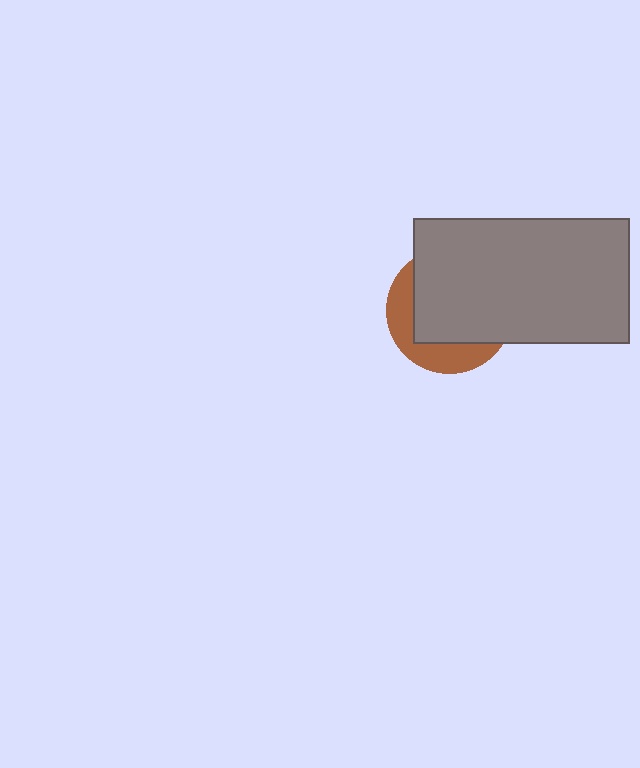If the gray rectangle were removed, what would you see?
You would see the complete brown circle.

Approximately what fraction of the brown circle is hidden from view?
Roughly 67% of the brown circle is hidden behind the gray rectangle.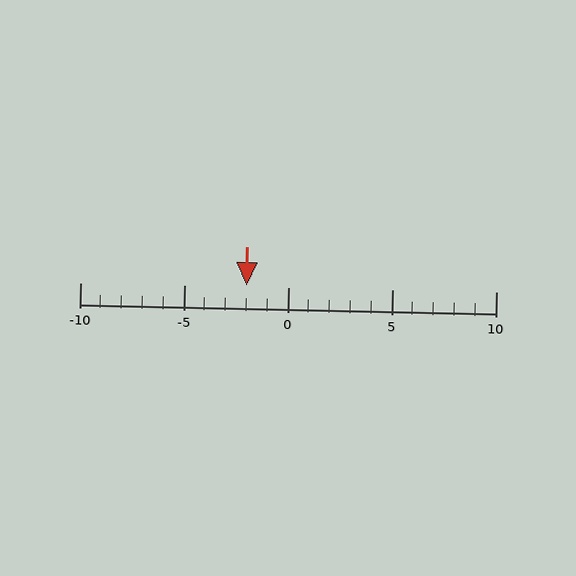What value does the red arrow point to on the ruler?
The red arrow points to approximately -2.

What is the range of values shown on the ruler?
The ruler shows values from -10 to 10.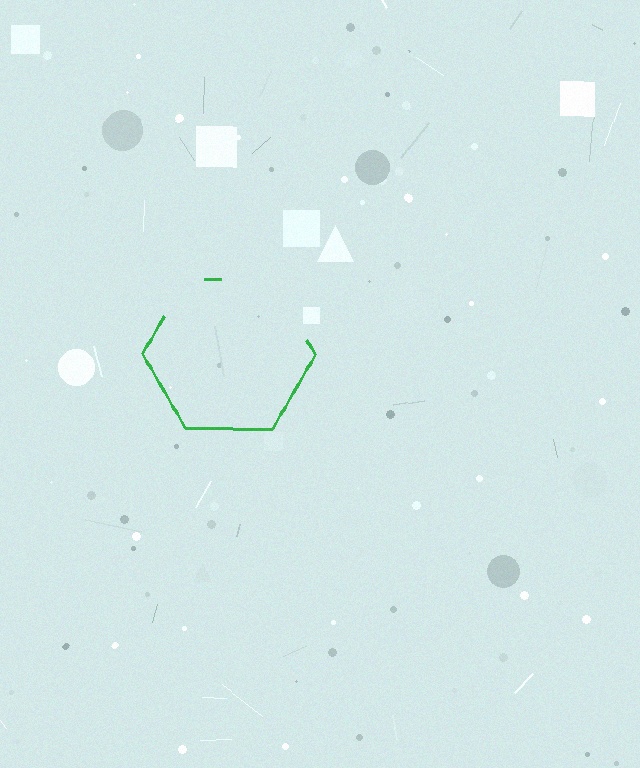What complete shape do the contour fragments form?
The contour fragments form a hexagon.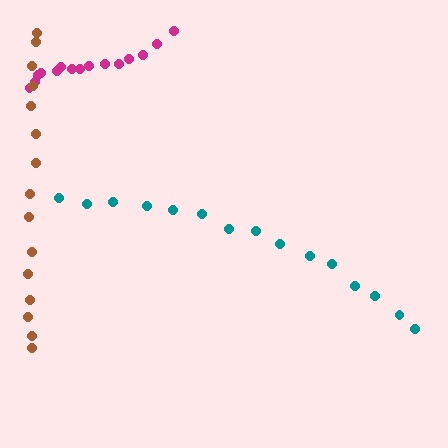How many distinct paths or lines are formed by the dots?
There are 3 distinct paths.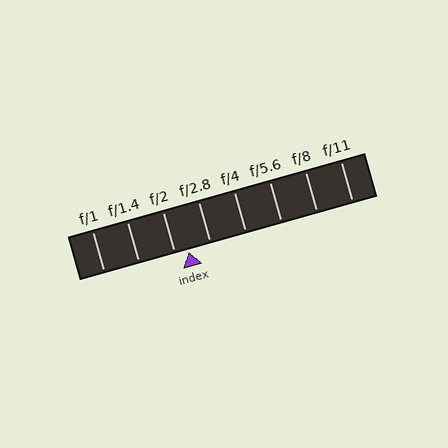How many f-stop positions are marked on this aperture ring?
There are 8 f-stop positions marked.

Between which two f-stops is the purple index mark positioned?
The index mark is between f/2 and f/2.8.